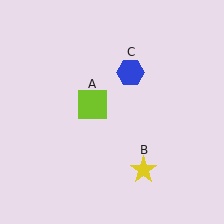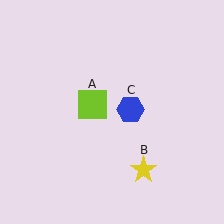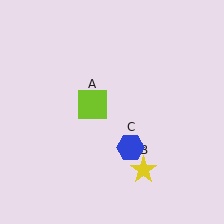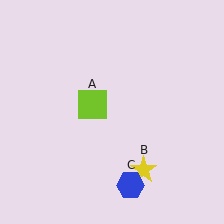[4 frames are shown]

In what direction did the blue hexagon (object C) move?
The blue hexagon (object C) moved down.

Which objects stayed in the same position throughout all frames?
Lime square (object A) and yellow star (object B) remained stationary.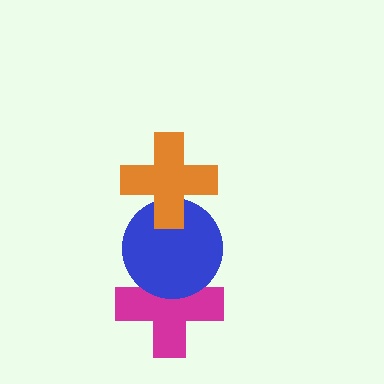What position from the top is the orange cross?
The orange cross is 1st from the top.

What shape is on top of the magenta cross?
The blue circle is on top of the magenta cross.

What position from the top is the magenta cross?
The magenta cross is 3rd from the top.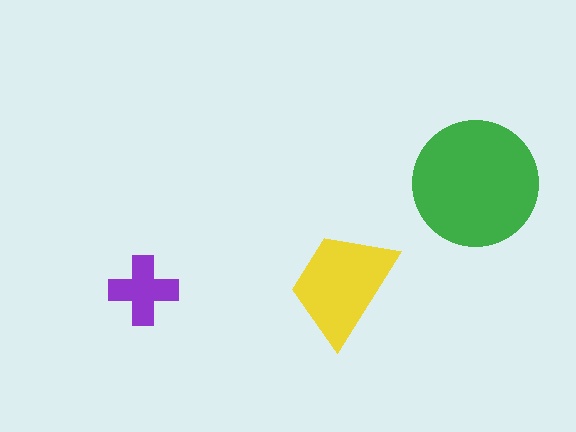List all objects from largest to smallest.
The green circle, the yellow trapezoid, the purple cross.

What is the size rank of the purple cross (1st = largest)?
3rd.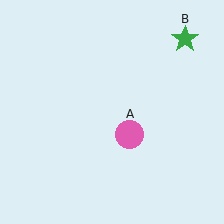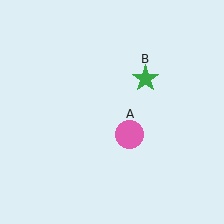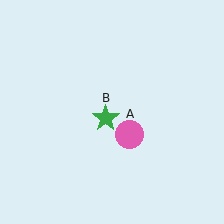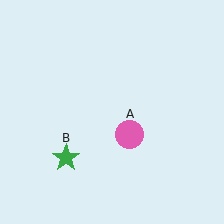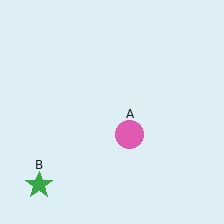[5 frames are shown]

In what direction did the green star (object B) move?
The green star (object B) moved down and to the left.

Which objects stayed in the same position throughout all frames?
Pink circle (object A) remained stationary.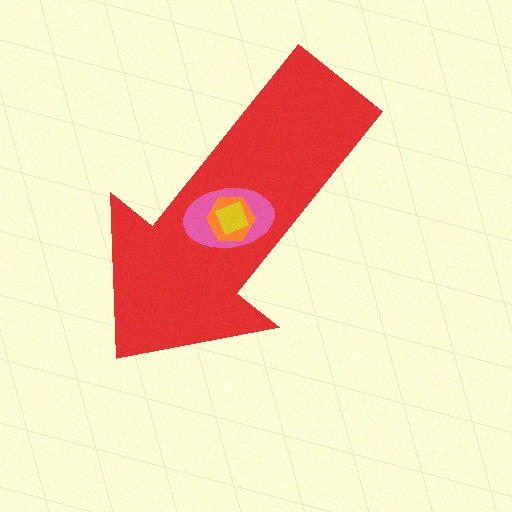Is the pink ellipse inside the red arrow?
Yes.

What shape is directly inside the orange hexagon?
The yellow diamond.